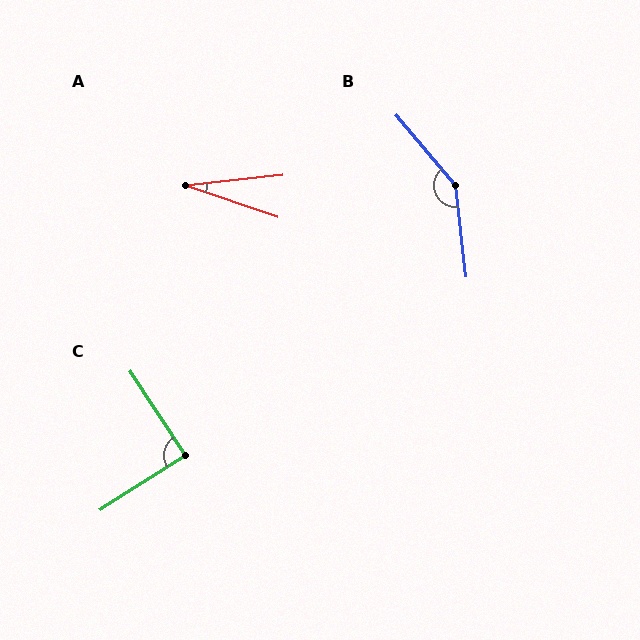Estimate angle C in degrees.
Approximately 89 degrees.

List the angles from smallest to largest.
A (25°), C (89°), B (147°).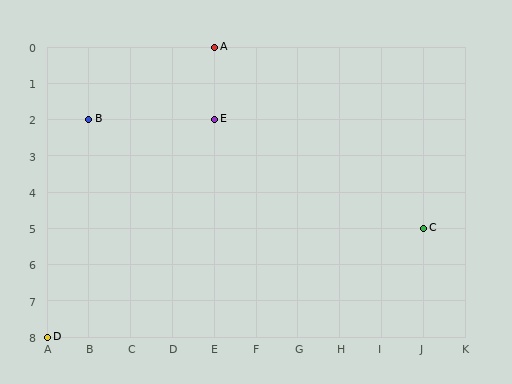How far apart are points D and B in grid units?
Points D and B are 1 column and 6 rows apart (about 6.1 grid units diagonally).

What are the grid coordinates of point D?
Point D is at grid coordinates (A, 8).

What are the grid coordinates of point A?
Point A is at grid coordinates (E, 0).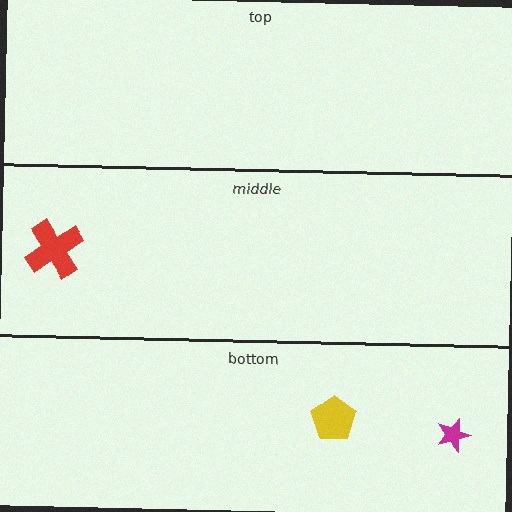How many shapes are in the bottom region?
2.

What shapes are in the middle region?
The red cross.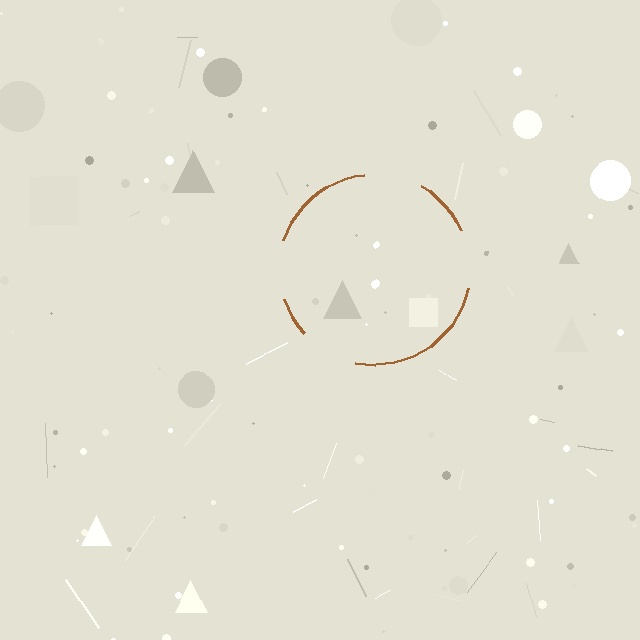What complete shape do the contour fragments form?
The contour fragments form a circle.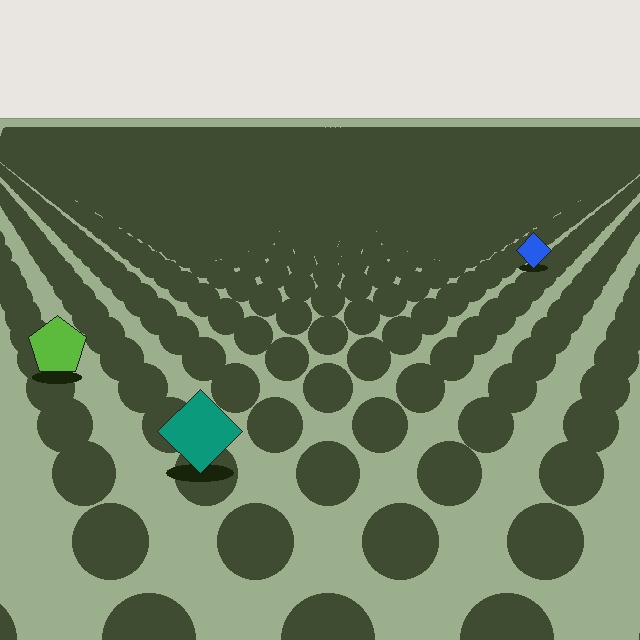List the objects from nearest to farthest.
From nearest to farthest: the teal diamond, the lime pentagon, the blue diamond.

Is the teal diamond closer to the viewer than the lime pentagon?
Yes. The teal diamond is closer — you can tell from the texture gradient: the ground texture is coarser near it.